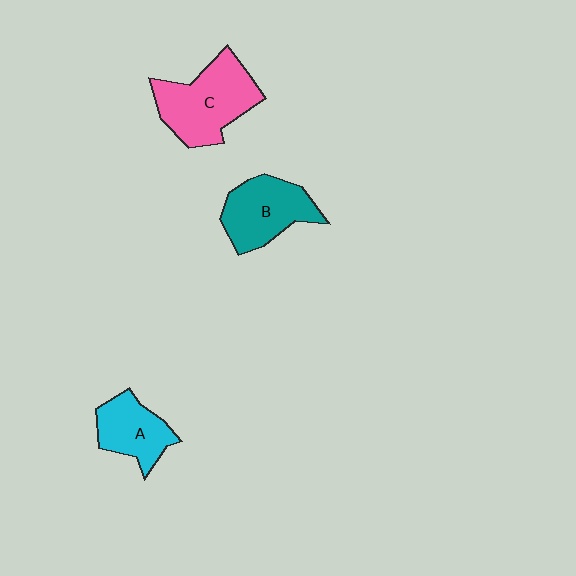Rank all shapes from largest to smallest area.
From largest to smallest: C (pink), B (teal), A (cyan).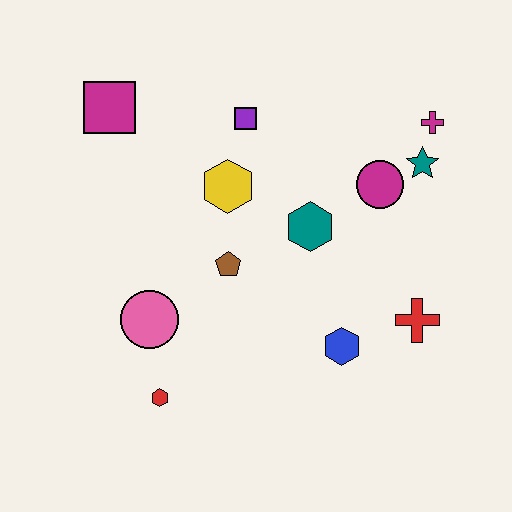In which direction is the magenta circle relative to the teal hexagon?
The magenta circle is to the right of the teal hexagon.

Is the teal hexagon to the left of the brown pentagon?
No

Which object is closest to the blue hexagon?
The red cross is closest to the blue hexagon.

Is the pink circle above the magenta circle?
No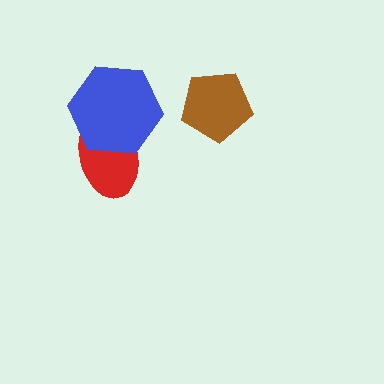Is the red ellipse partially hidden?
Yes, it is partially covered by another shape.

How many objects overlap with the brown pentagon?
0 objects overlap with the brown pentagon.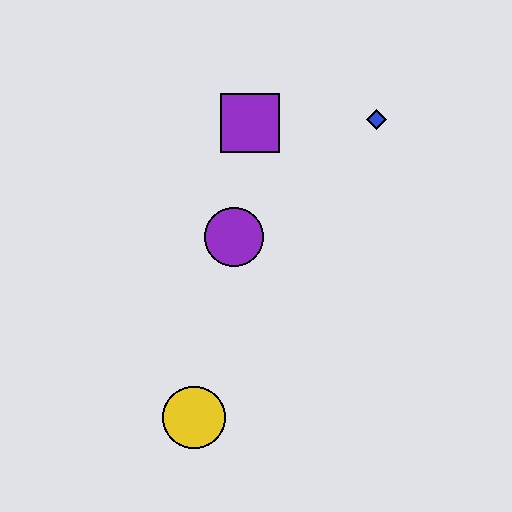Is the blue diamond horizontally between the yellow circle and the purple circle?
No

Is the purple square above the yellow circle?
Yes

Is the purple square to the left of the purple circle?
No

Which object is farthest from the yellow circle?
The blue diamond is farthest from the yellow circle.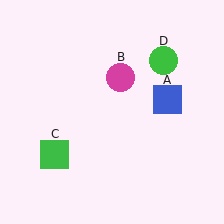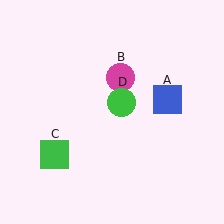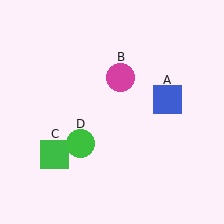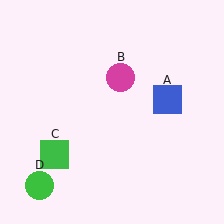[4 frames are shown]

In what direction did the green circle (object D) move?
The green circle (object D) moved down and to the left.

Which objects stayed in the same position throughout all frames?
Blue square (object A) and magenta circle (object B) and green square (object C) remained stationary.